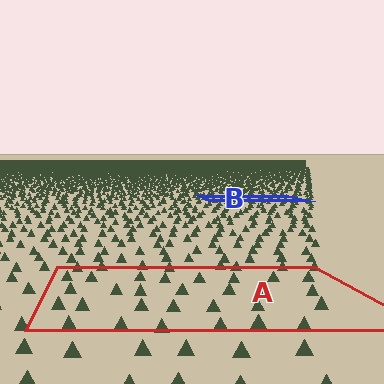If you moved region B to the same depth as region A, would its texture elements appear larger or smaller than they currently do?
They would appear larger. At a closer depth, the same texture elements are projected at a bigger on-screen size.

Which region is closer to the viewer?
Region A is closer. The texture elements there are larger and more spread out.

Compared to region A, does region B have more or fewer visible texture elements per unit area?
Region B has more texture elements per unit area — they are packed more densely because it is farther away.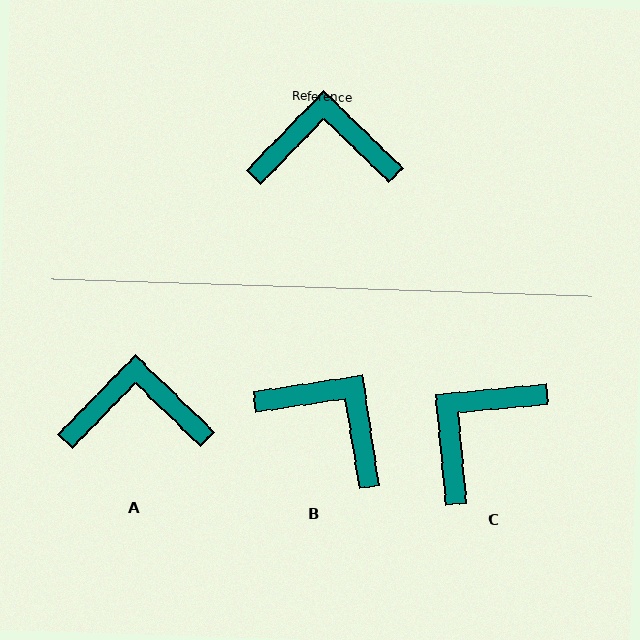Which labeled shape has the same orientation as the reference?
A.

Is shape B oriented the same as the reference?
No, it is off by about 37 degrees.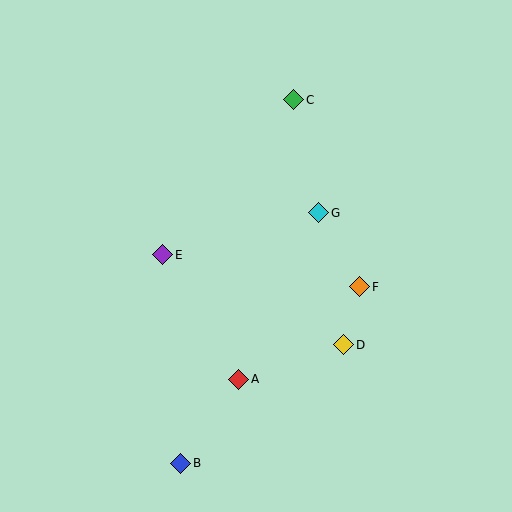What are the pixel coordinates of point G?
Point G is at (319, 213).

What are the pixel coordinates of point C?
Point C is at (294, 100).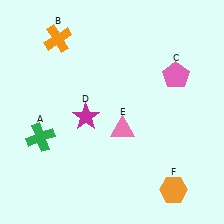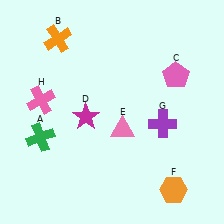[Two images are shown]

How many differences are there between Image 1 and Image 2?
There are 2 differences between the two images.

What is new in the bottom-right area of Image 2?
A purple cross (G) was added in the bottom-right area of Image 2.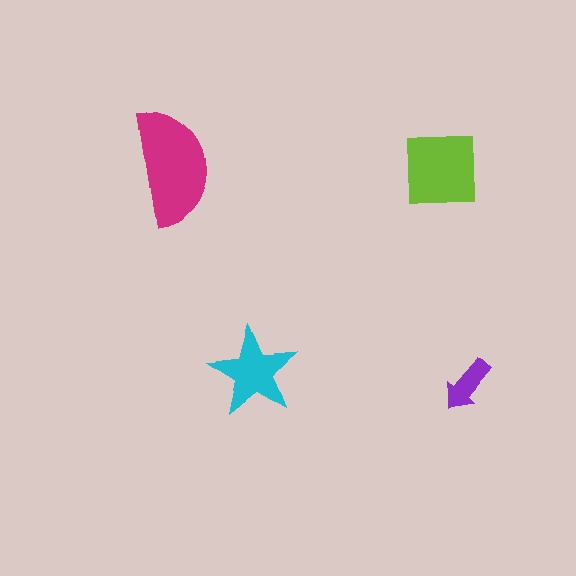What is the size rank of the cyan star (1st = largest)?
3rd.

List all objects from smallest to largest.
The purple arrow, the cyan star, the lime square, the magenta semicircle.